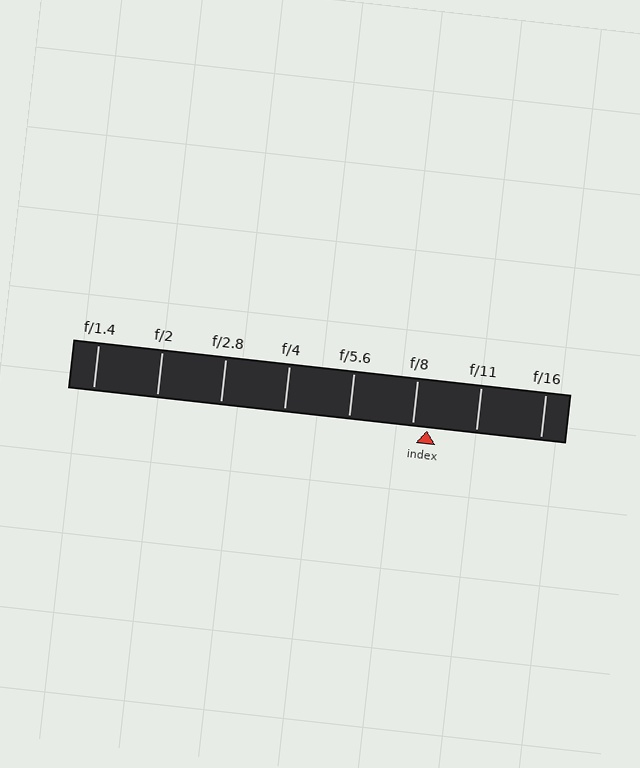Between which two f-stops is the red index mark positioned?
The index mark is between f/8 and f/11.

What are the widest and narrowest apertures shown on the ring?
The widest aperture shown is f/1.4 and the narrowest is f/16.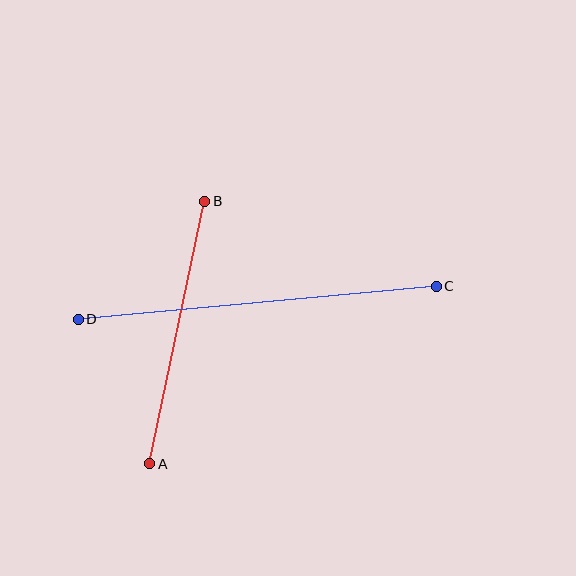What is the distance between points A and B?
The distance is approximately 268 pixels.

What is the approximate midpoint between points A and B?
The midpoint is at approximately (177, 332) pixels.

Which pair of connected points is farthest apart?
Points C and D are farthest apart.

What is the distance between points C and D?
The distance is approximately 360 pixels.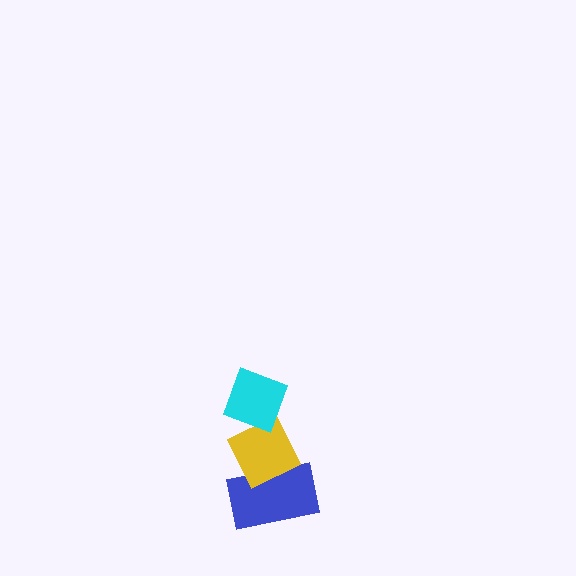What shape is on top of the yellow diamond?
The cyan diamond is on top of the yellow diamond.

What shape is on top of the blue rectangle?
The yellow diamond is on top of the blue rectangle.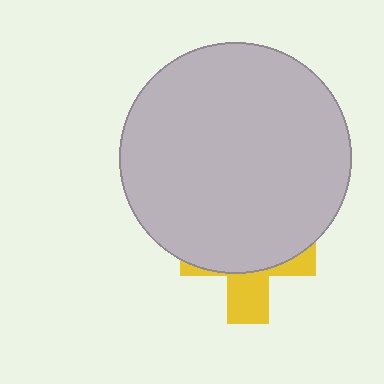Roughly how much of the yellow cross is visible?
A small part of it is visible (roughly 35%).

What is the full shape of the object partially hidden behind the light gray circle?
The partially hidden object is a yellow cross.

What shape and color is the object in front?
The object in front is a light gray circle.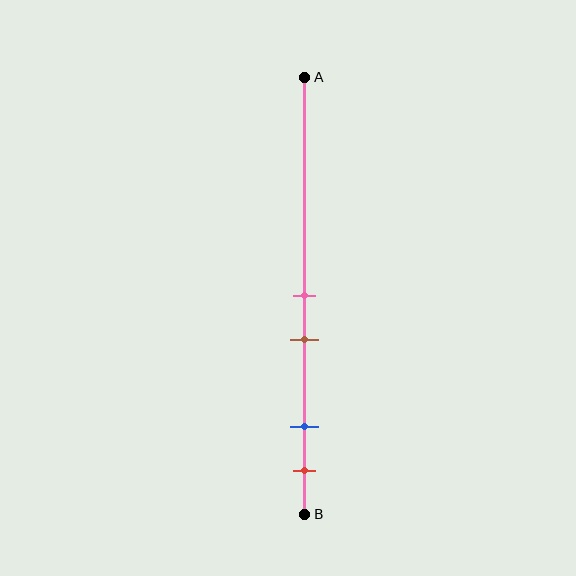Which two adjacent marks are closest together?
The pink and brown marks are the closest adjacent pair.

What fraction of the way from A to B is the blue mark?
The blue mark is approximately 80% (0.8) of the way from A to B.